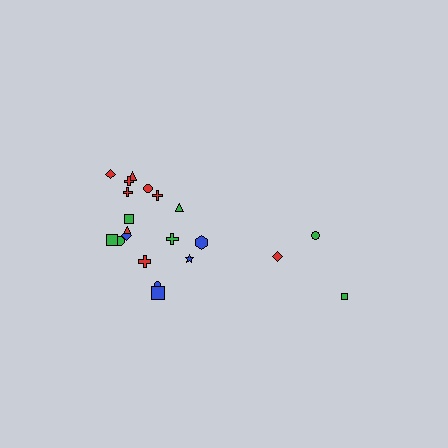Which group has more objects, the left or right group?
The left group.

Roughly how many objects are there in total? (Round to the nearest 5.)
Roughly 20 objects in total.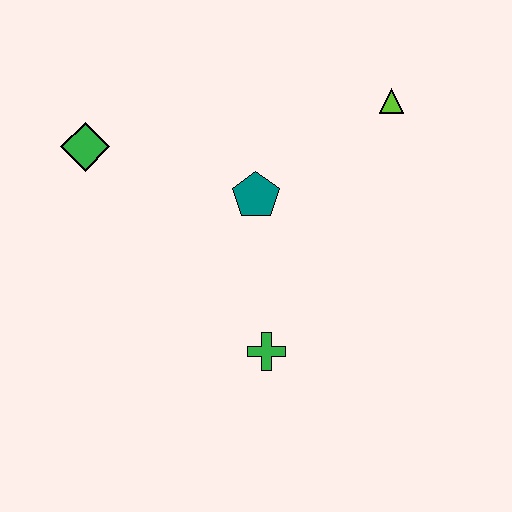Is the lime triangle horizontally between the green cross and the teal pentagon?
No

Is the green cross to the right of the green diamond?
Yes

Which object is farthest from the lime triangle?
The green diamond is farthest from the lime triangle.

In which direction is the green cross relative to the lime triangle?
The green cross is below the lime triangle.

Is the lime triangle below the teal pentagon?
No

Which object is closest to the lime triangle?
The teal pentagon is closest to the lime triangle.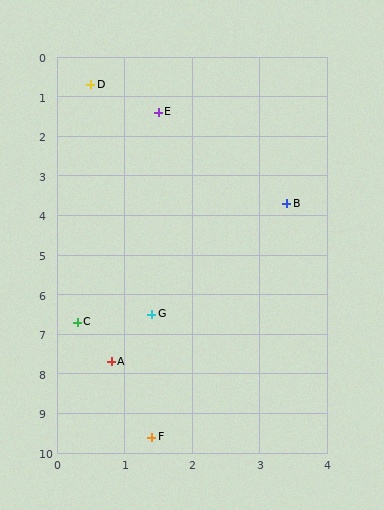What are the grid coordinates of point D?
Point D is at approximately (0.5, 0.7).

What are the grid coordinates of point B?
Point B is at approximately (3.4, 3.7).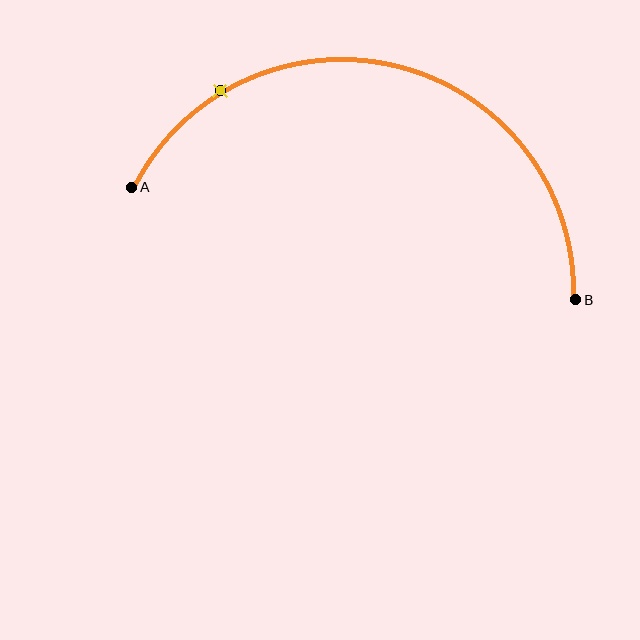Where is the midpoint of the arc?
The arc midpoint is the point on the curve farthest from the straight line joining A and B. It sits above that line.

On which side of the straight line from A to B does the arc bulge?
The arc bulges above the straight line connecting A and B.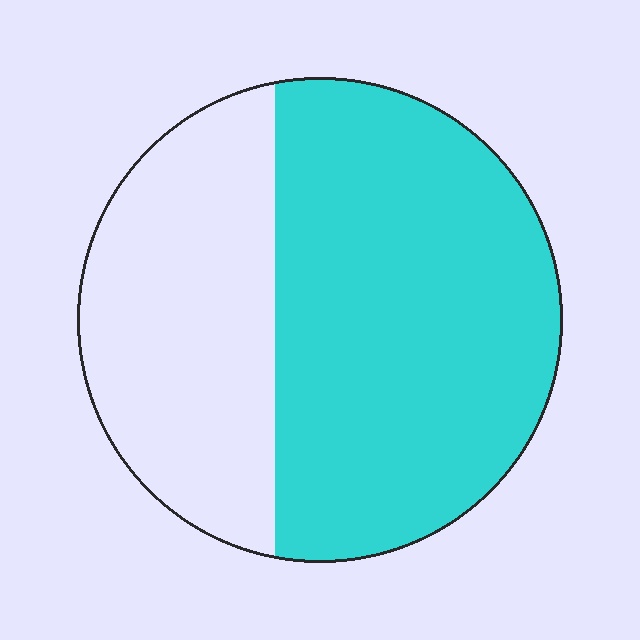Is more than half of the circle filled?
Yes.